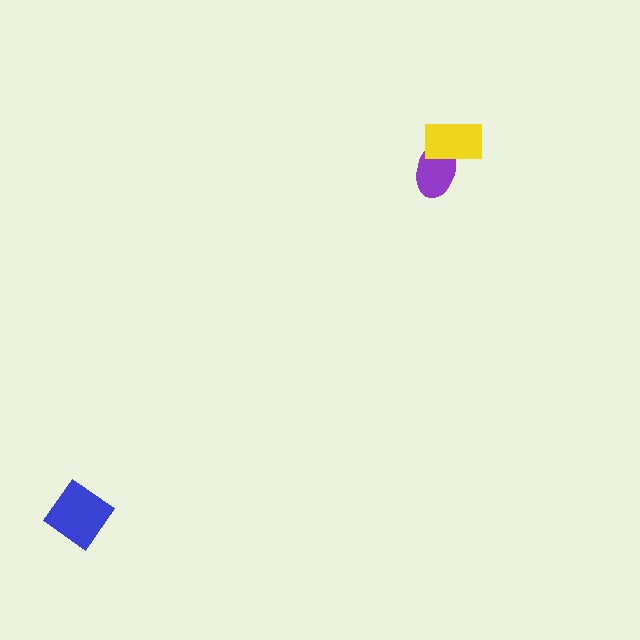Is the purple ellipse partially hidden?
Yes, it is partially covered by another shape.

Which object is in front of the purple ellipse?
The yellow rectangle is in front of the purple ellipse.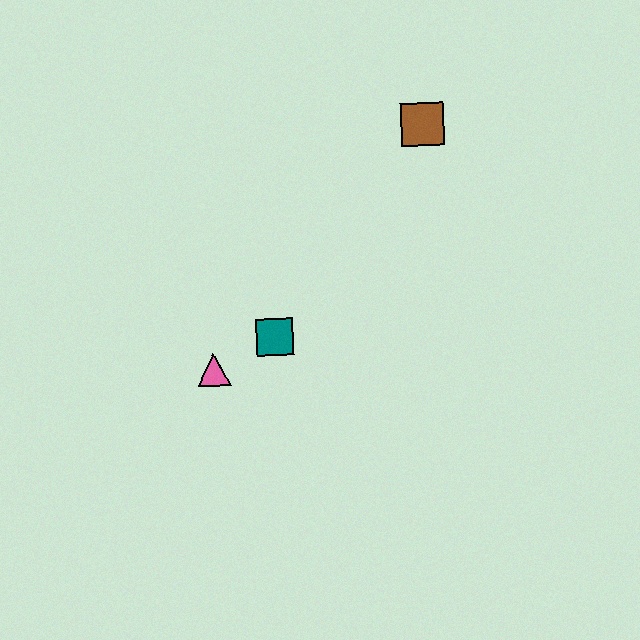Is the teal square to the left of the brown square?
Yes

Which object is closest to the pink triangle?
The teal square is closest to the pink triangle.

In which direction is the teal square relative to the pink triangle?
The teal square is to the right of the pink triangle.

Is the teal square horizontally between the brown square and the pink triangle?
Yes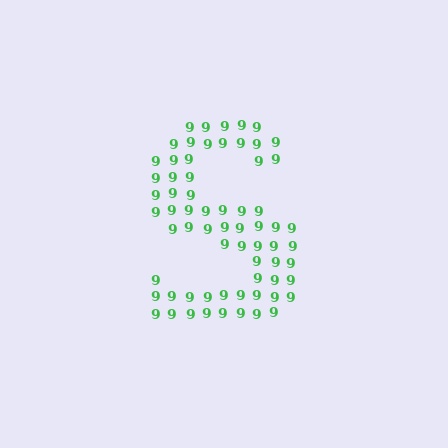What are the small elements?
The small elements are digit 9's.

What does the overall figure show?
The overall figure shows the letter S.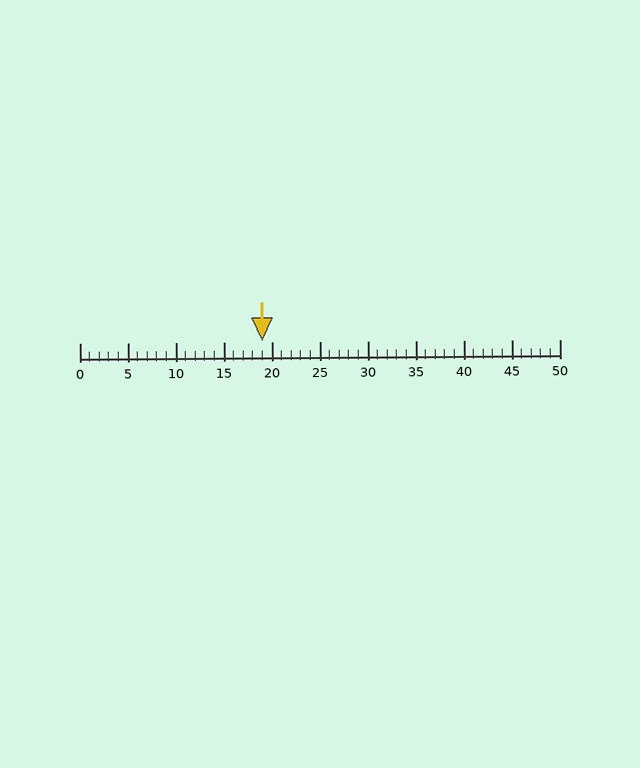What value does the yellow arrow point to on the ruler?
The yellow arrow points to approximately 19.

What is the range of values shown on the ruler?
The ruler shows values from 0 to 50.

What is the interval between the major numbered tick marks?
The major tick marks are spaced 5 units apart.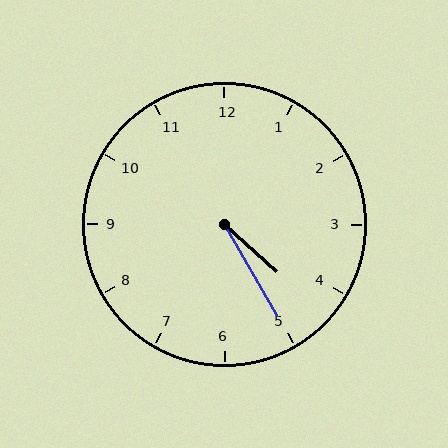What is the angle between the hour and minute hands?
Approximately 18 degrees.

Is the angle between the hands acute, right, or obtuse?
It is acute.